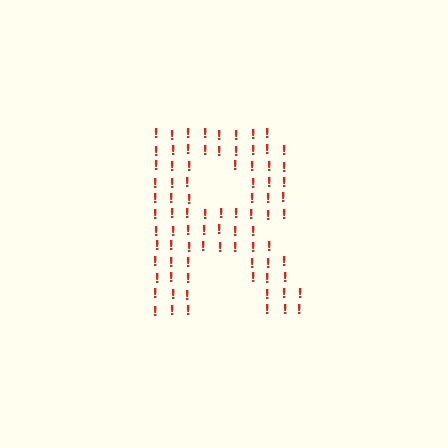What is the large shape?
The large shape is the letter R.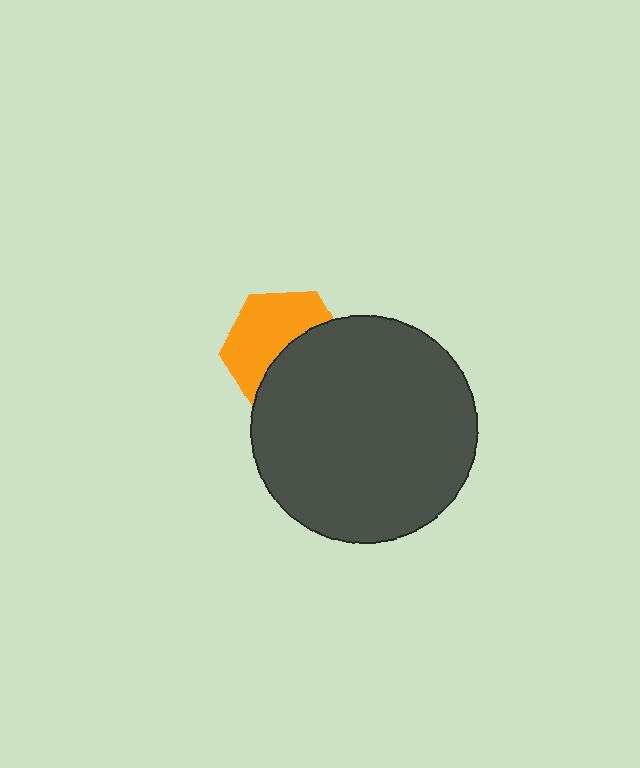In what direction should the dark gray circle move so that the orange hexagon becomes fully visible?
The dark gray circle should move down. That is the shortest direction to clear the overlap and leave the orange hexagon fully visible.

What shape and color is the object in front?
The object in front is a dark gray circle.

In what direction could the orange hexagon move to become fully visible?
The orange hexagon could move up. That would shift it out from behind the dark gray circle entirely.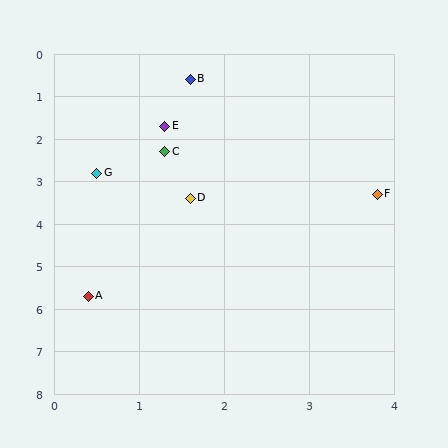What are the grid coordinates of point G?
Point G is at approximately (0.5, 2.8).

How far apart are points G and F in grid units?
Points G and F are about 3.3 grid units apart.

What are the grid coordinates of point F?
Point F is at approximately (3.8, 3.3).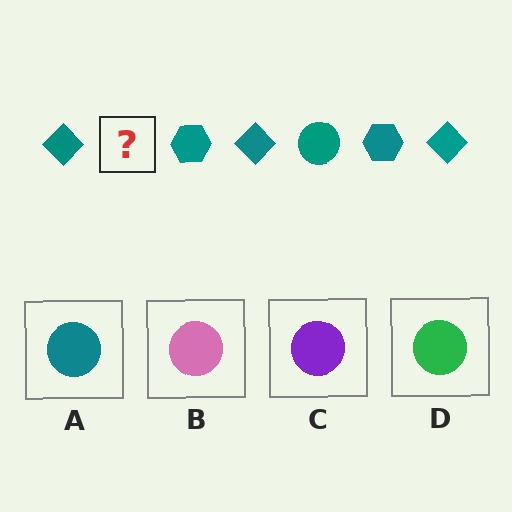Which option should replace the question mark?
Option A.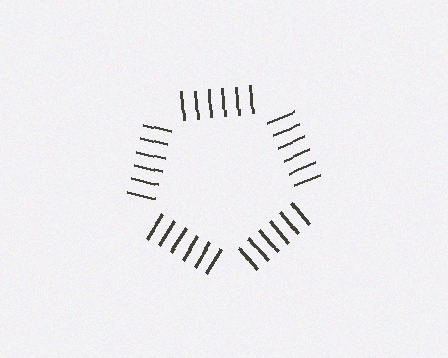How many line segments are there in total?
30 — 6 along each of the 5 edges.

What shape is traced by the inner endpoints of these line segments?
An illusory pentagon — the line segments terminate on its edges but no continuous stroke is drawn.